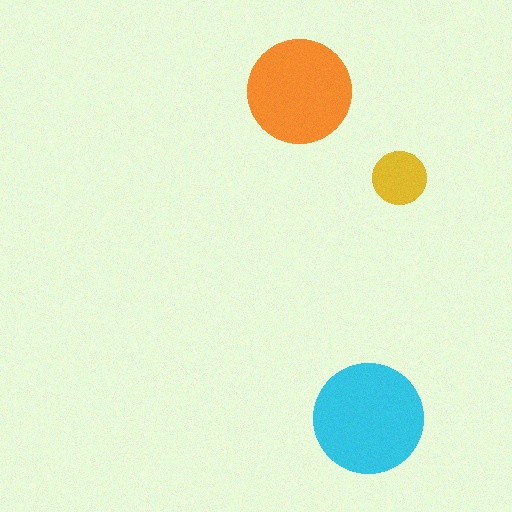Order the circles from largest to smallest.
the cyan one, the orange one, the yellow one.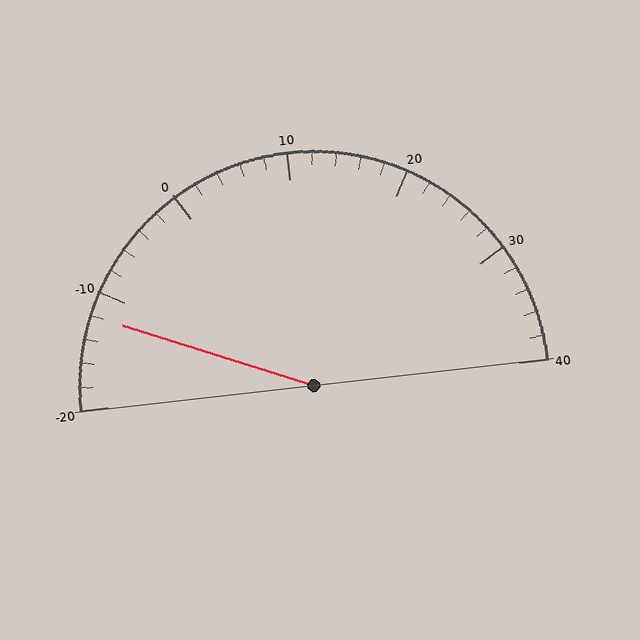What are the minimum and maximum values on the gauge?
The gauge ranges from -20 to 40.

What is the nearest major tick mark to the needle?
The nearest major tick mark is -10.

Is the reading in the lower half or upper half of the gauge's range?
The reading is in the lower half of the range (-20 to 40).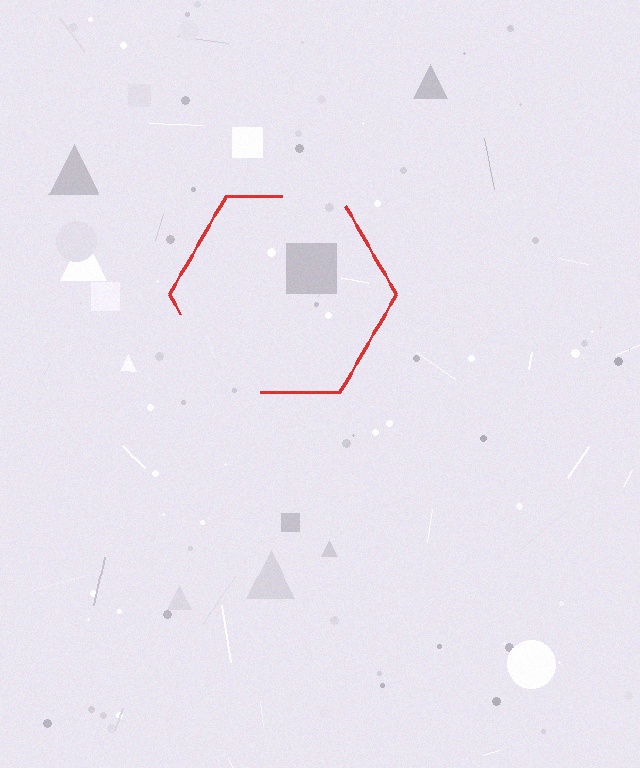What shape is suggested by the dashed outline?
The dashed outline suggests a hexagon.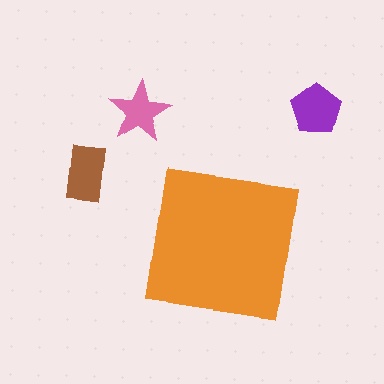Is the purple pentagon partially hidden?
No, the purple pentagon is fully visible.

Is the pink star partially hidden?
No, the pink star is fully visible.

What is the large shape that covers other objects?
An orange square.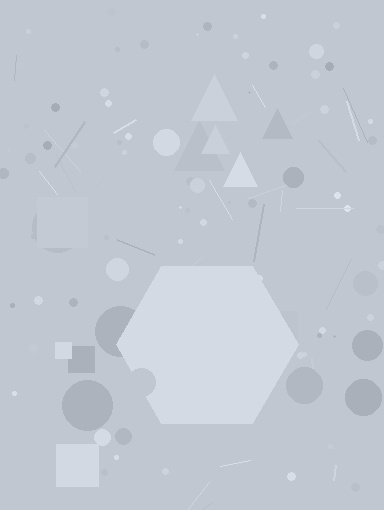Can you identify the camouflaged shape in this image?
The camouflaged shape is a hexagon.